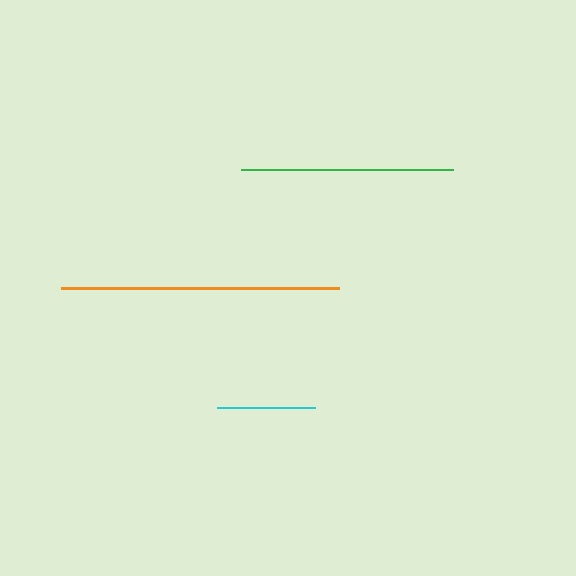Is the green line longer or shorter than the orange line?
The orange line is longer than the green line.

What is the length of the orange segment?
The orange segment is approximately 278 pixels long.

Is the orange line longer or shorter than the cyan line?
The orange line is longer than the cyan line.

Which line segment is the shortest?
The cyan line is the shortest at approximately 99 pixels.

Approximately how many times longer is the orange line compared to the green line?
The orange line is approximately 1.3 times the length of the green line.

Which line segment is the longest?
The orange line is the longest at approximately 278 pixels.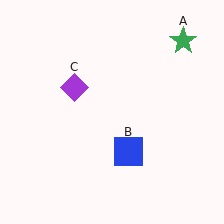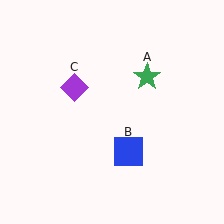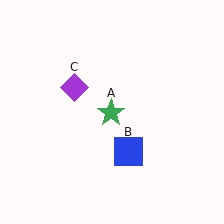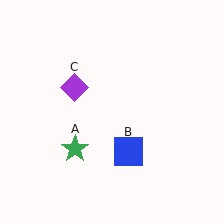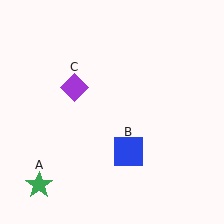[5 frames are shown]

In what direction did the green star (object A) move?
The green star (object A) moved down and to the left.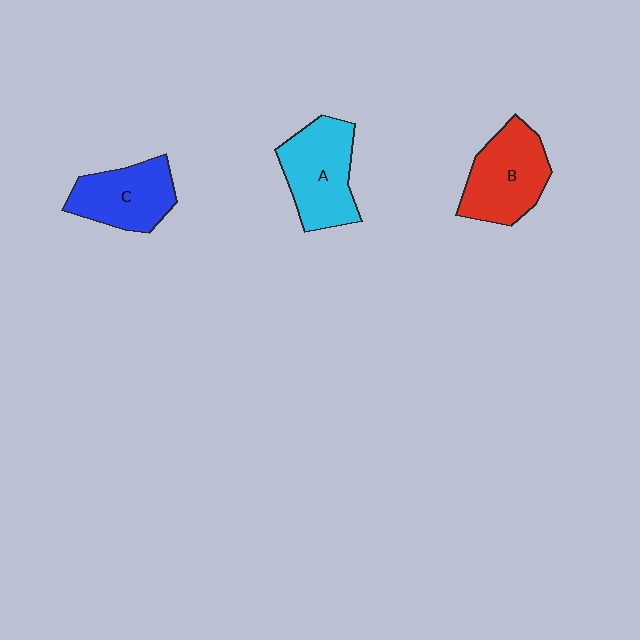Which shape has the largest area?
Shape A (cyan).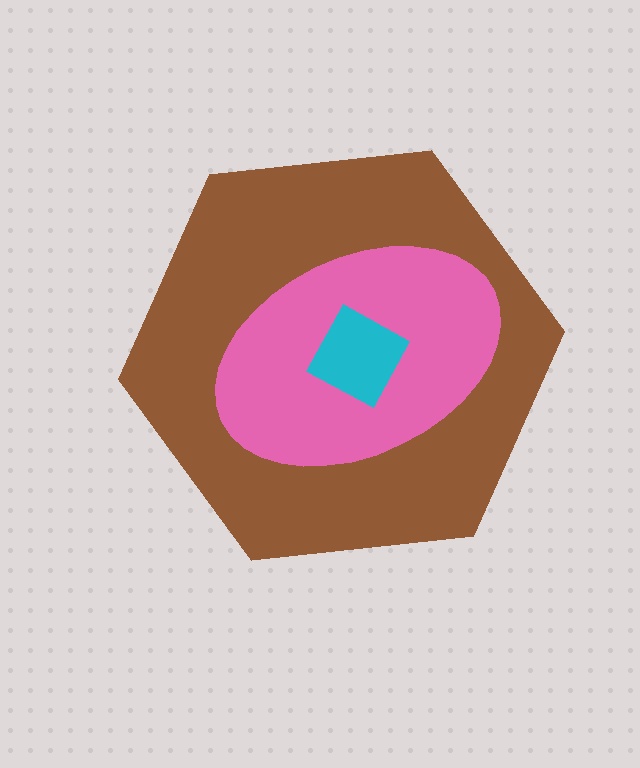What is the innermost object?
The cyan square.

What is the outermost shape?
The brown hexagon.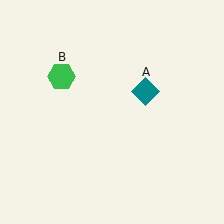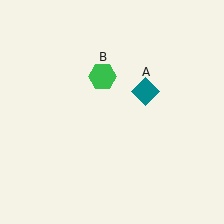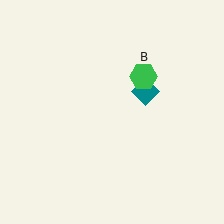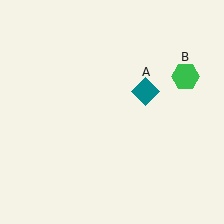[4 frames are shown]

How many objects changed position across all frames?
1 object changed position: green hexagon (object B).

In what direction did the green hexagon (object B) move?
The green hexagon (object B) moved right.